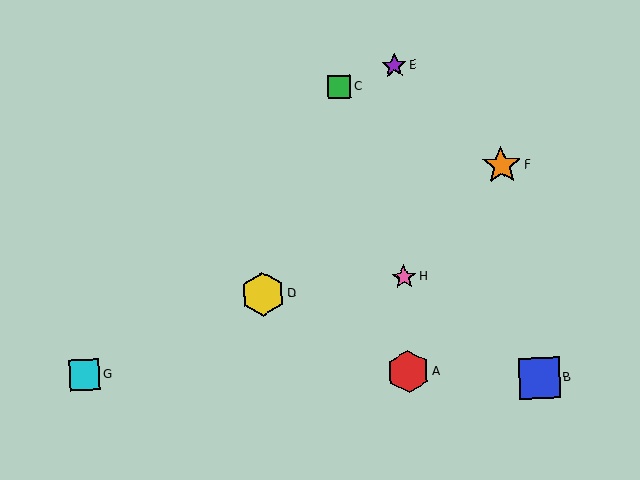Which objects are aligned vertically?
Objects A, E, H are aligned vertically.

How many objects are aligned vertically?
3 objects (A, E, H) are aligned vertically.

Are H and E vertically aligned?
Yes, both are at x≈404.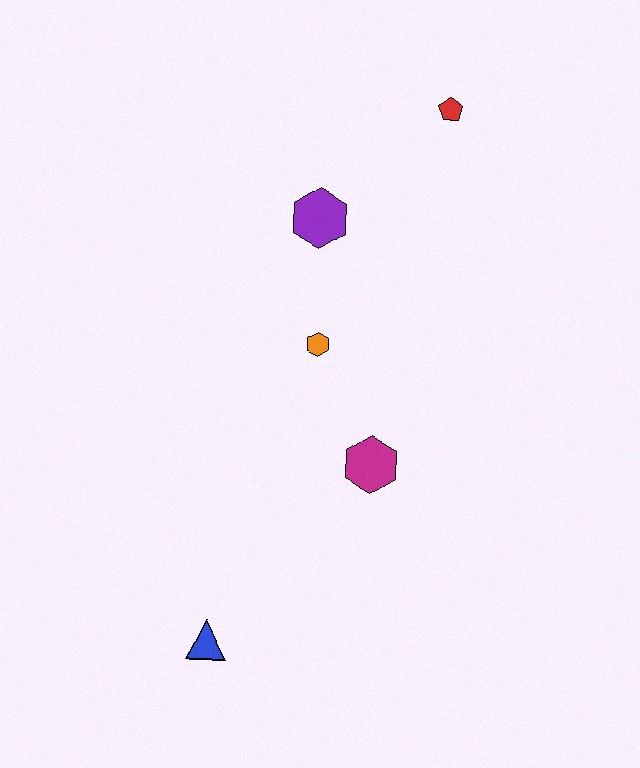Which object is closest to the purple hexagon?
The orange hexagon is closest to the purple hexagon.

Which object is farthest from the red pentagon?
The blue triangle is farthest from the red pentagon.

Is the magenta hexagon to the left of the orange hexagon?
No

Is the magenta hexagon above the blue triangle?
Yes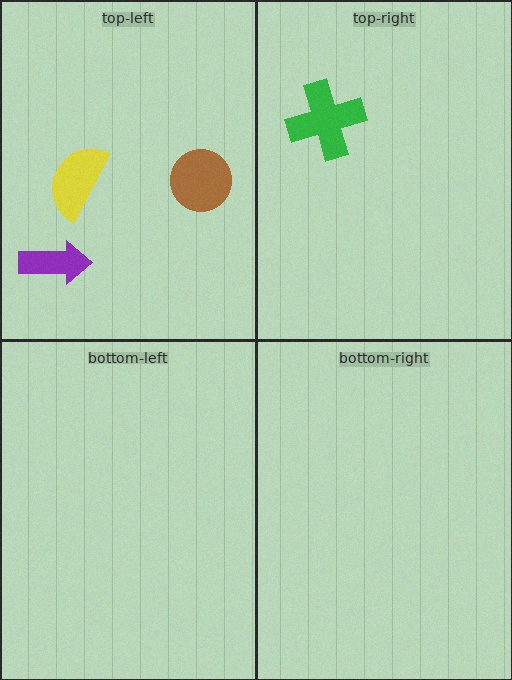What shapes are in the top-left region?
The purple arrow, the brown circle, the yellow semicircle.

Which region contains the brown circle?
The top-left region.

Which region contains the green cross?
The top-right region.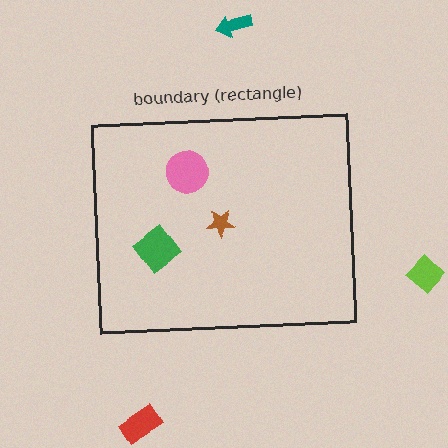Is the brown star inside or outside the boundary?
Inside.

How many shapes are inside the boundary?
3 inside, 3 outside.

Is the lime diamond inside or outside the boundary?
Outside.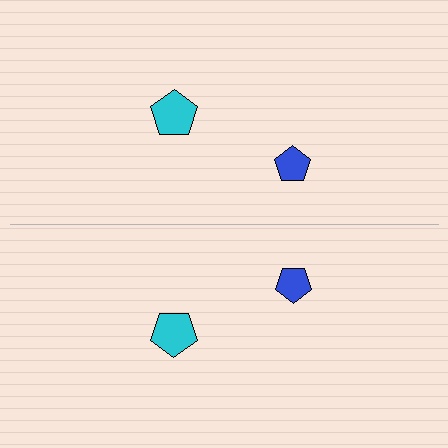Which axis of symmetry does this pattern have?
The pattern has a horizontal axis of symmetry running through the center of the image.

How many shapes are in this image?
There are 4 shapes in this image.